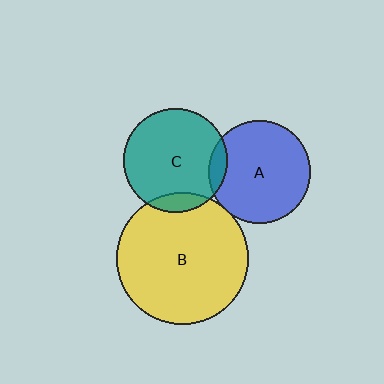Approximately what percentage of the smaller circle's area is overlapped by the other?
Approximately 5%.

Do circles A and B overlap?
Yes.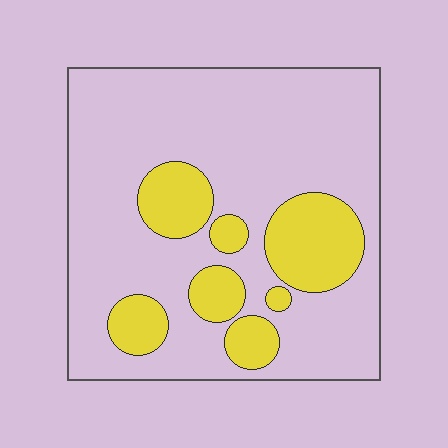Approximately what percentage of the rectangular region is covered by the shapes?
Approximately 25%.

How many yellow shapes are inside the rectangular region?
7.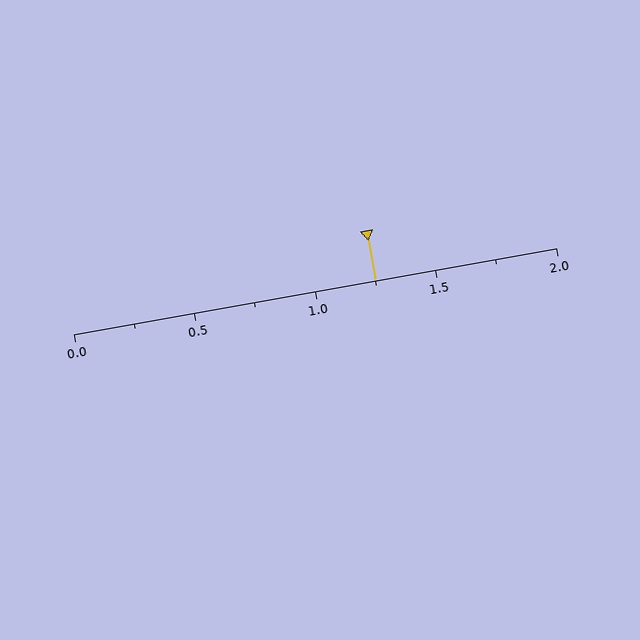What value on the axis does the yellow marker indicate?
The marker indicates approximately 1.25.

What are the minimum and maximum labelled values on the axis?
The axis runs from 0.0 to 2.0.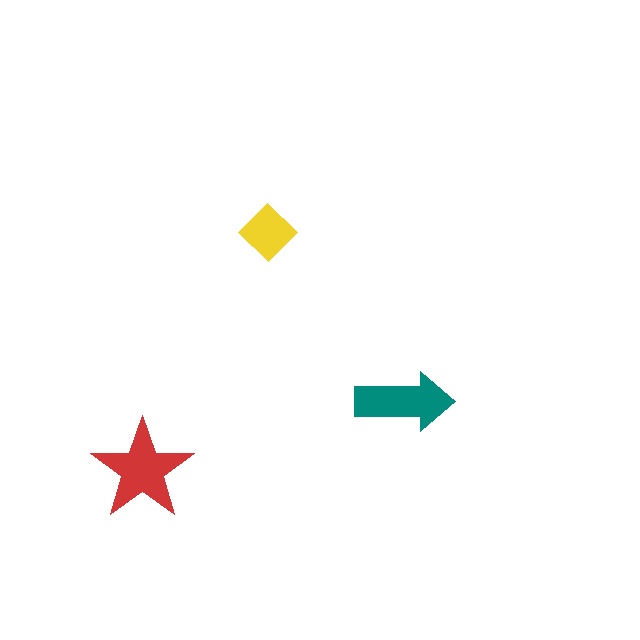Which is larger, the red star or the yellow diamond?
The red star.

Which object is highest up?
The yellow diamond is topmost.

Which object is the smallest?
The yellow diamond.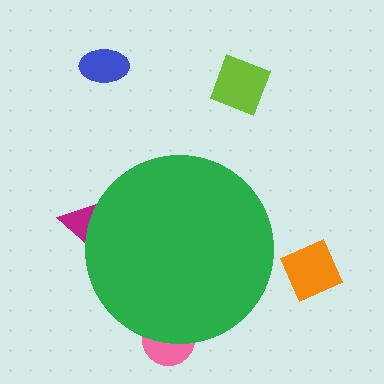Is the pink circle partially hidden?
Yes, the pink circle is partially hidden behind the green circle.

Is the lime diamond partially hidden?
No, the lime diamond is fully visible.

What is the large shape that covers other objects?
A green circle.